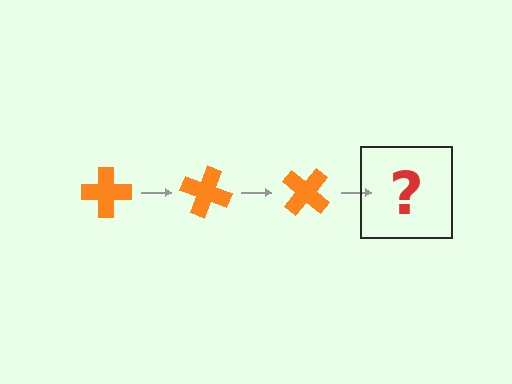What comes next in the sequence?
The next element should be an orange cross rotated 60 degrees.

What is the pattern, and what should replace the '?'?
The pattern is that the cross rotates 20 degrees each step. The '?' should be an orange cross rotated 60 degrees.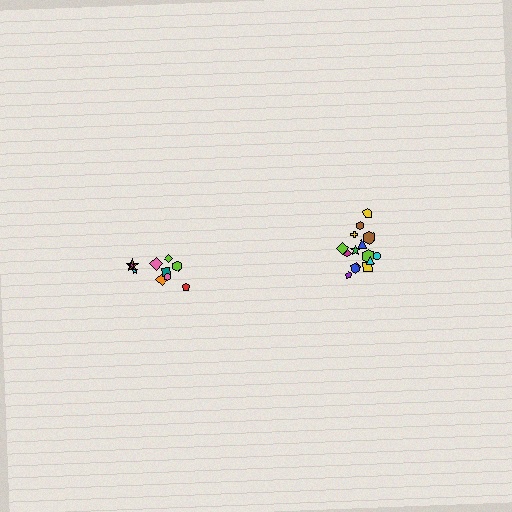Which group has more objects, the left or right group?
The right group.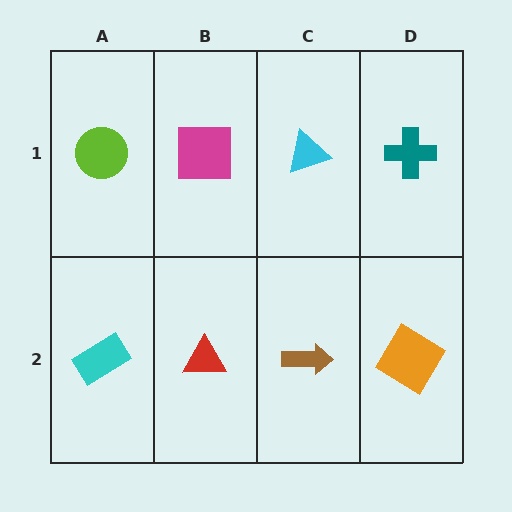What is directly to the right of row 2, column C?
An orange diamond.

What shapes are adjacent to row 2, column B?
A magenta square (row 1, column B), a cyan rectangle (row 2, column A), a brown arrow (row 2, column C).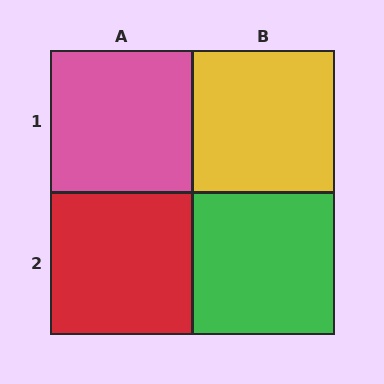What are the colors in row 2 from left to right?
Red, green.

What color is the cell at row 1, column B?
Yellow.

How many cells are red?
1 cell is red.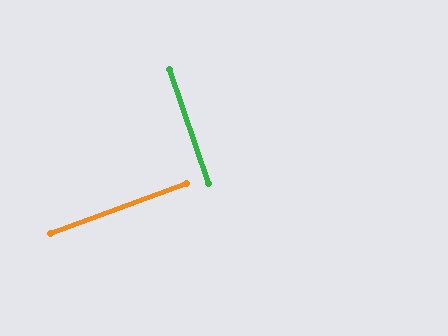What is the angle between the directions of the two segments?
Approximately 89 degrees.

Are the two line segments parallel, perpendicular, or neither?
Perpendicular — they meet at approximately 89°.